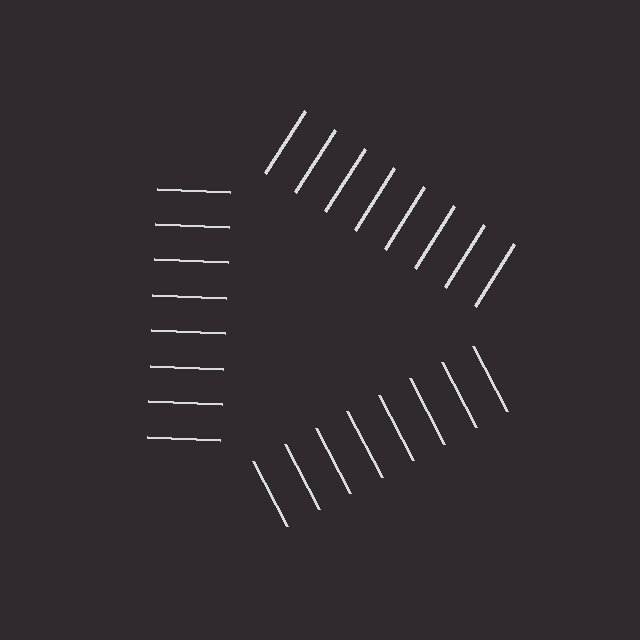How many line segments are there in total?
24 — 8 along each of the 3 edges.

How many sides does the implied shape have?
3 sides — the line-ends trace a triangle.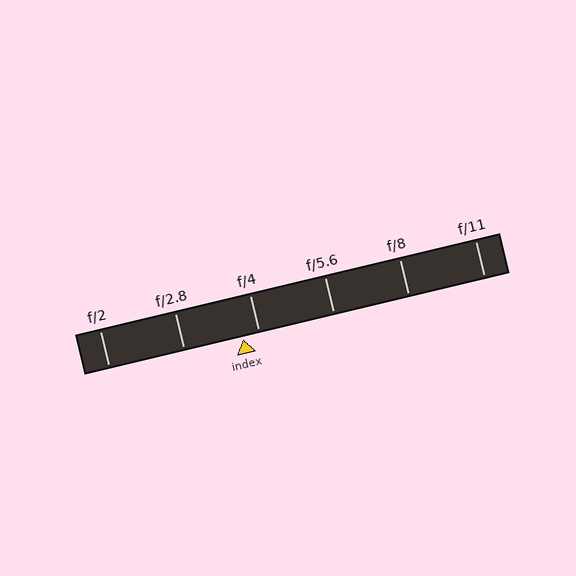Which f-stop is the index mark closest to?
The index mark is closest to f/4.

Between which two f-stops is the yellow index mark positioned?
The index mark is between f/2.8 and f/4.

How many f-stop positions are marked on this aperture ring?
There are 6 f-stop positions marked.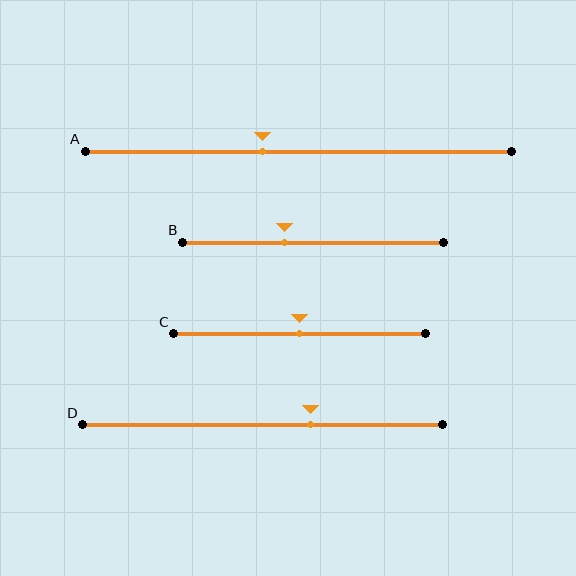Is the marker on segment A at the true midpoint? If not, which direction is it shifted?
No, the marker on segment A is shifted to the left by about 8% of the segment length.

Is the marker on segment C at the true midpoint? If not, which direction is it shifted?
Yes, the marker on segment C is at the true midpoint.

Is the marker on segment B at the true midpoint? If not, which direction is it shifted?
No, the marker on segment B is shifted to the left by about 11% of the segment length.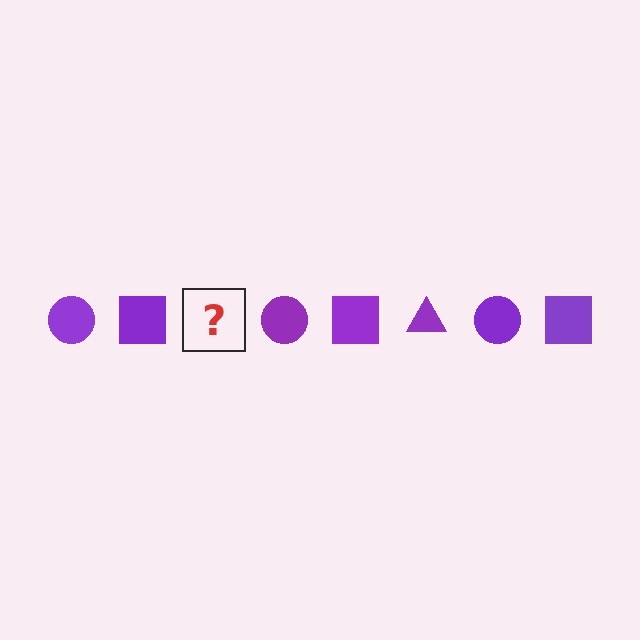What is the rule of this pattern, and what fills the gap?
The rule is that the pattern cycles through circle, square, triangle shapes in purple. The gap should be filled with a purple triangle.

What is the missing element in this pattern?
The missing element is a purple triangle.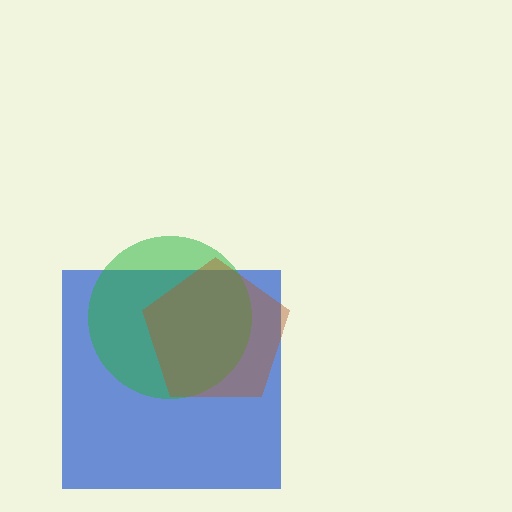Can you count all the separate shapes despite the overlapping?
Yes, there are 3 separate shapes.